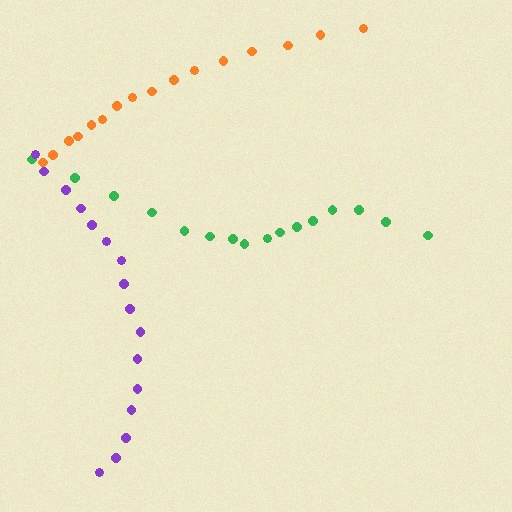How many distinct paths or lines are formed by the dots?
There are 3 distinct paths.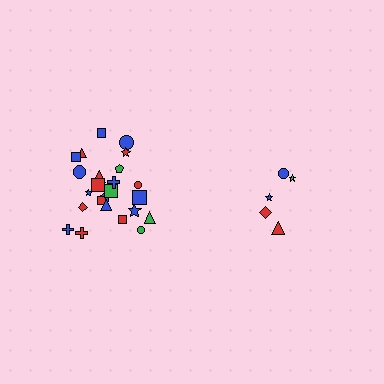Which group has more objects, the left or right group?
The left group.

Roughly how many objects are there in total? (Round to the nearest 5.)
Roughly 30 objects in total.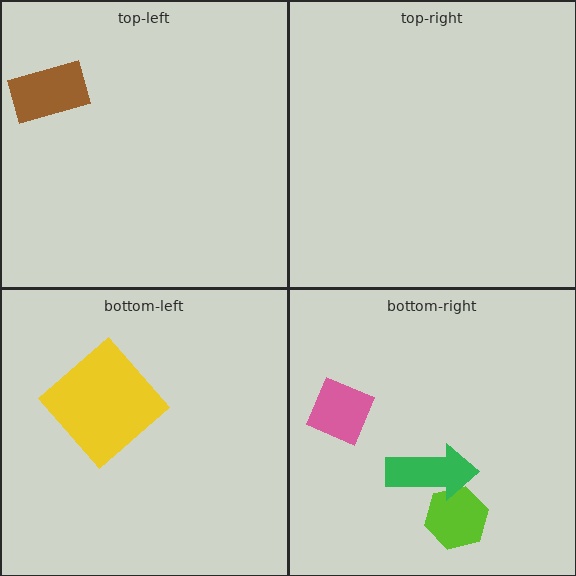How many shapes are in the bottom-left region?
1.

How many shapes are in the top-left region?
1.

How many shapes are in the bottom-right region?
3.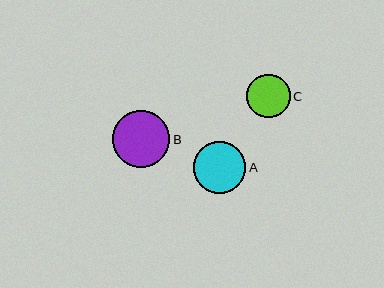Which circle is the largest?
Circle B is the largest with a size of approximately 57 pixels.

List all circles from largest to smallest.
From largest to smallest: B, A, C.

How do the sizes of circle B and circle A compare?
Circle B and circle A are approximately the same size.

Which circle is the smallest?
Circle C is the smallest with a size of approximately 43 pixels.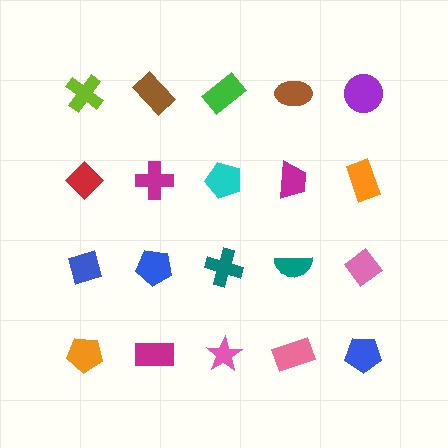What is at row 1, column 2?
A brown rectangle.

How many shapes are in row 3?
5 shapes.